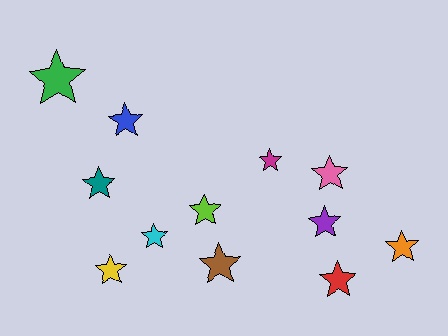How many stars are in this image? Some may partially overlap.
There are 12 stars.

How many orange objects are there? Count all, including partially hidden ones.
There is 1 orange object.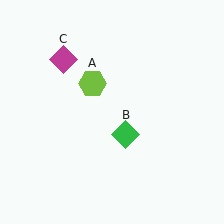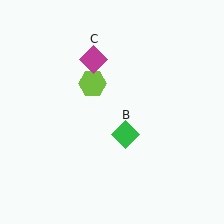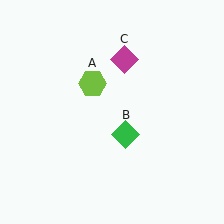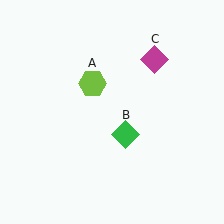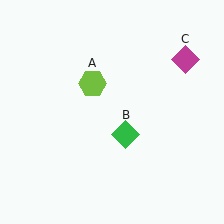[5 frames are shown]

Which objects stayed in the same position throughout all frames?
Lime hexagon (object A) and green diamond (object B) remained stationary.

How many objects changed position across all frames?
1 object changed position: magenta diamond (object C).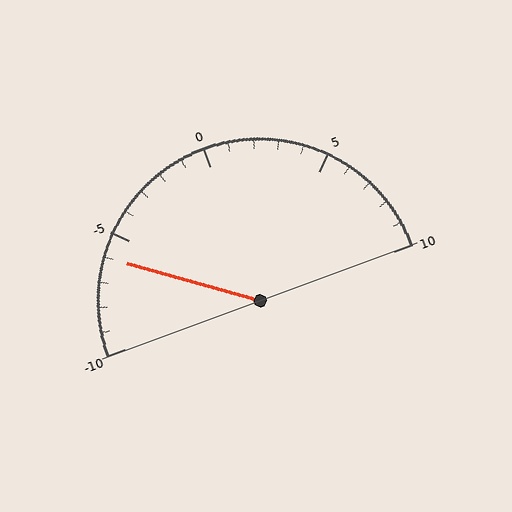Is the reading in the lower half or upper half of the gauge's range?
The reading is in the lower half of the range (-10 to 10).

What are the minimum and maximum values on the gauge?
The gauge ranges from -10 to 10.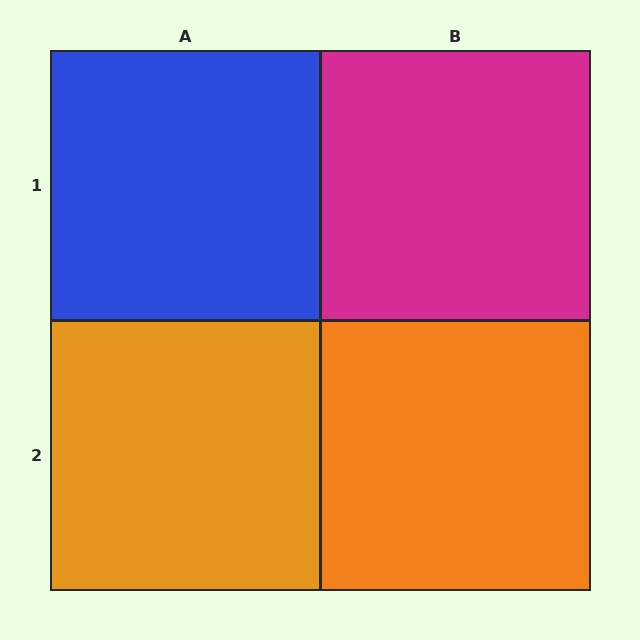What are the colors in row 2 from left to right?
Orange, orange.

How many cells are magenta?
1 cell is magenta.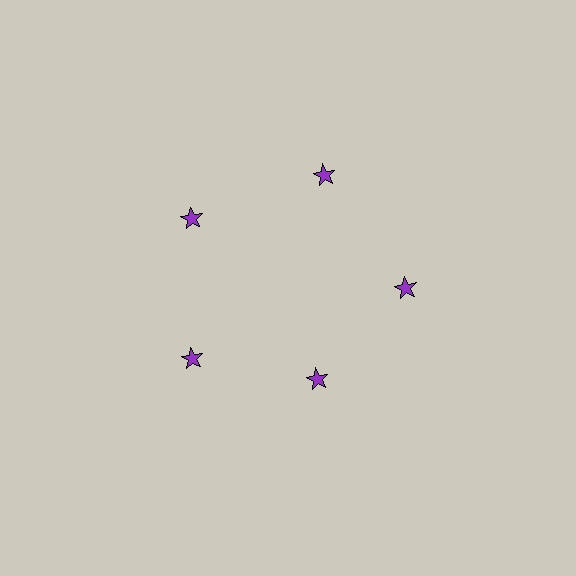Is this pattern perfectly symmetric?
No. The 5 purple stars are arranged in a ring, but one element near the 5 o'clock position is pulled inward toward the center, breaking the 5-fold rotational symmetry.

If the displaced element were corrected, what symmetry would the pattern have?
It would have 5-fold rotational symmetry — the pattern would map onto itself every 72 degrees.